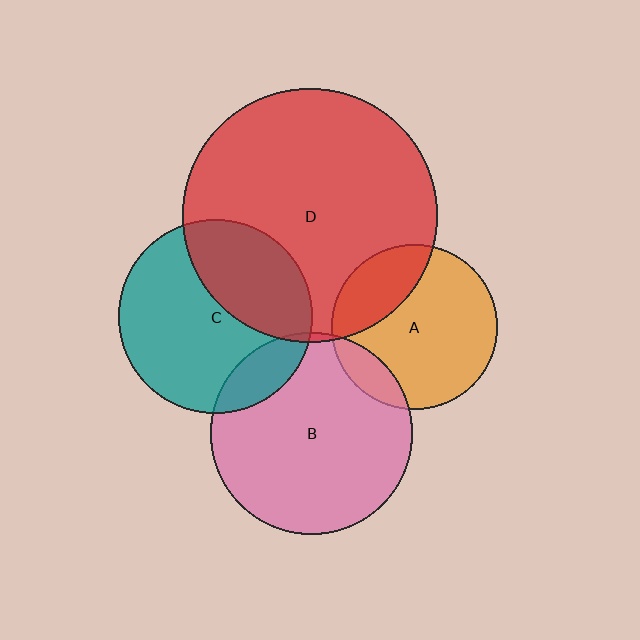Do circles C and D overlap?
Yes.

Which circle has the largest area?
Circle D (red).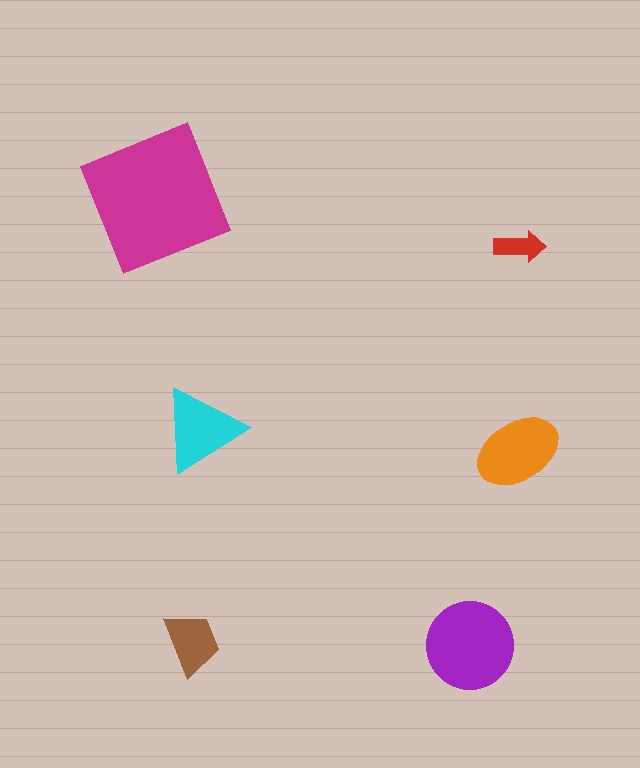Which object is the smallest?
The red arrow.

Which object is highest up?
The magenta square is topmost.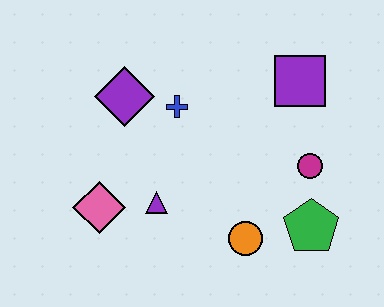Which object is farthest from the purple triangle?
The purple square is farthest from the purple triangle.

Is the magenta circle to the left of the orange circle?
No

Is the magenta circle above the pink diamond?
Yes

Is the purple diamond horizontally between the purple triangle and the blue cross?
No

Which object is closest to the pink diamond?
The purple triangle is closest to the pink diamond.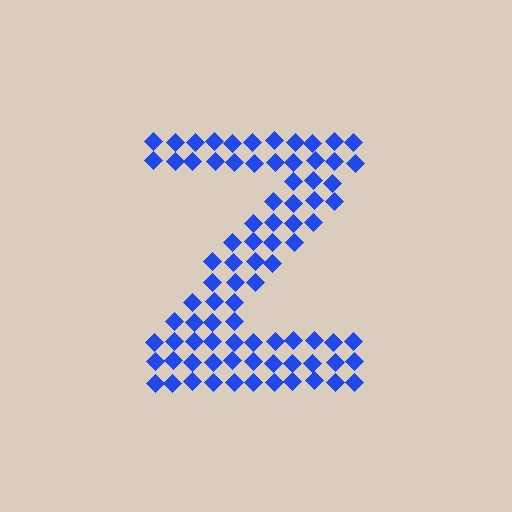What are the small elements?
The small elements are diamonds.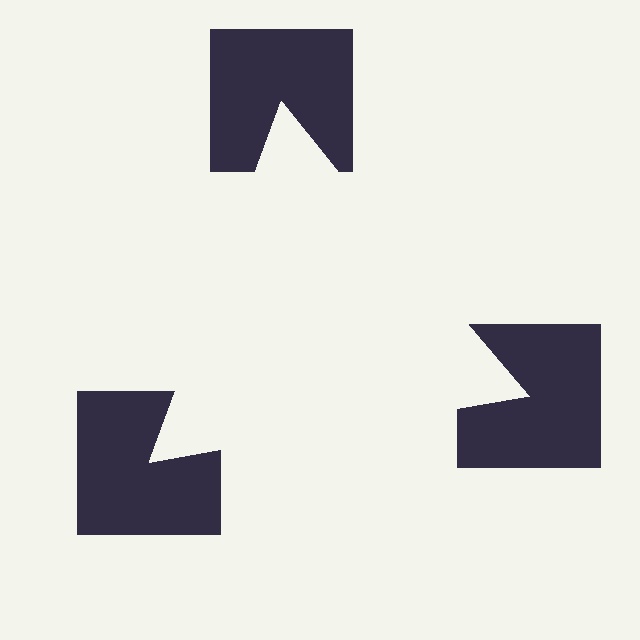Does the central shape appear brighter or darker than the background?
It typically appears slightly brighter than the background, even though no actual brightness change is drawn.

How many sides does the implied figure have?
3 sides.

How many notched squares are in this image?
There are 3 — one at each vertex of the illusory triangle.